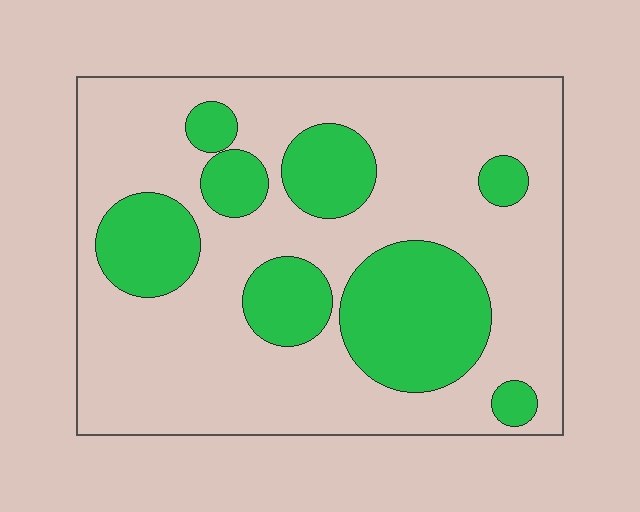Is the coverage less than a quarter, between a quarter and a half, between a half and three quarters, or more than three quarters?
Between a quarter and a half.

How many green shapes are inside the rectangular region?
8.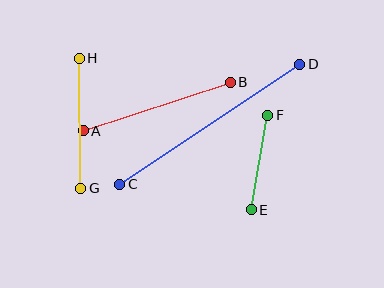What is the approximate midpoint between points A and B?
The midpoint is at approximately (157, 106) pixels.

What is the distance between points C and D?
The distance is approximately 216 pixels.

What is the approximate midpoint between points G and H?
The midpoint is at approximately (80, 123) pixels.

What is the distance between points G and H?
The distance is approximately 130 pixels.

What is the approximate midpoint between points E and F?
The midpoint is at approximately (259, 163) pixels.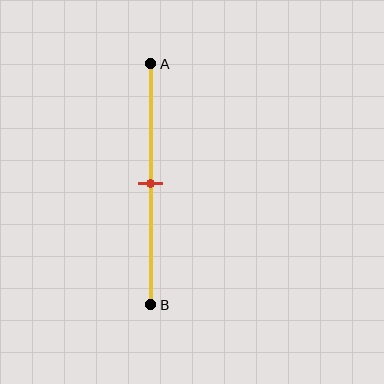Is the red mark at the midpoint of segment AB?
Yes, the mark is approximately at the midpoint.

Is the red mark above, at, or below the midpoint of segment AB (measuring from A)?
The red mark is approximately at the midpoint of segment AB.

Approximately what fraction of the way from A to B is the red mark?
The red mark is approximately 50% of the way from A to B.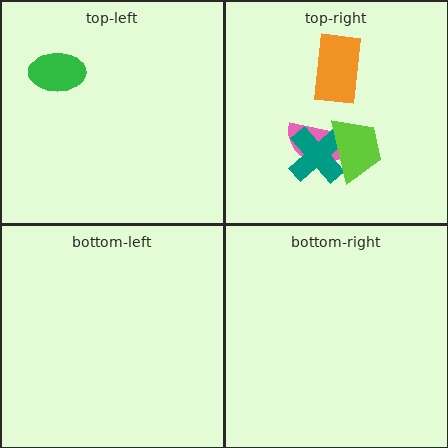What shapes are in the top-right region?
The pink semicircle, the orange rectangle, the teal cross, the lime trapezoid.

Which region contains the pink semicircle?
The top-right region.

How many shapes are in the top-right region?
4.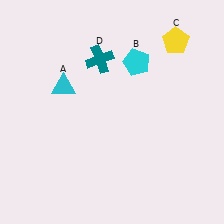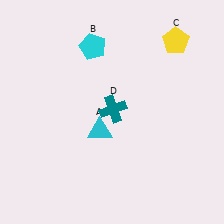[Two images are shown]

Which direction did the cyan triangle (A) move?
The cyan triangle (A) moved down.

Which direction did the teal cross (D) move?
The teal cross (D) moved down.